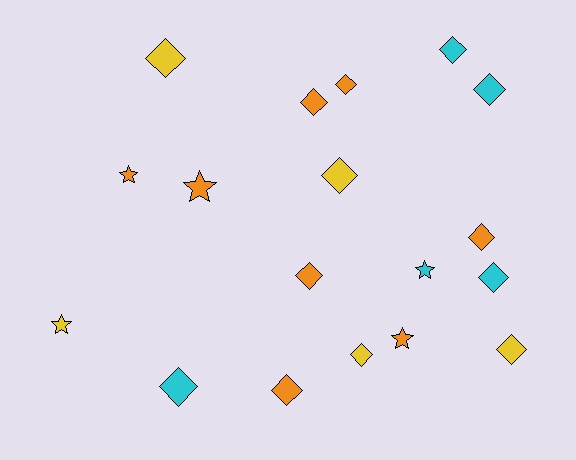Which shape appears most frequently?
Diamond, with 13 objects.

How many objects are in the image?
There are 18 objects.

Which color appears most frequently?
Orange, with 8 objects.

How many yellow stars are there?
There is 1 yellow star.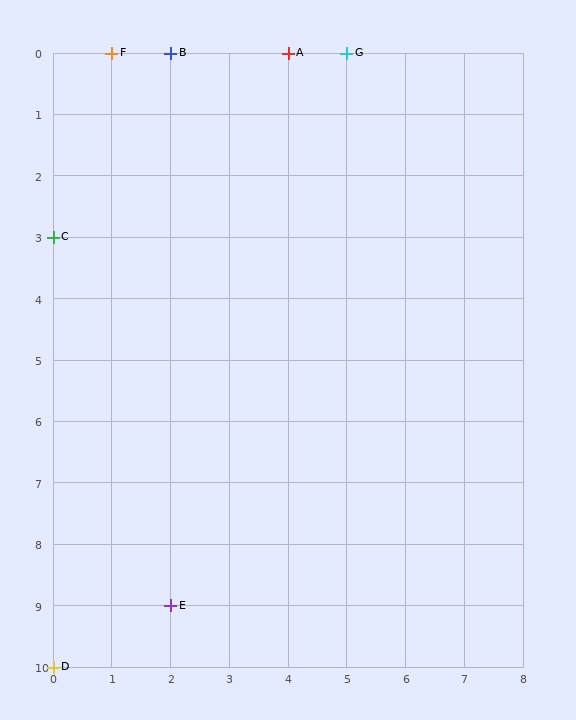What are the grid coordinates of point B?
Point B is at grid coordinates (2, 0).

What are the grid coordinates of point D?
Point D is at grid coordinates (0, 10).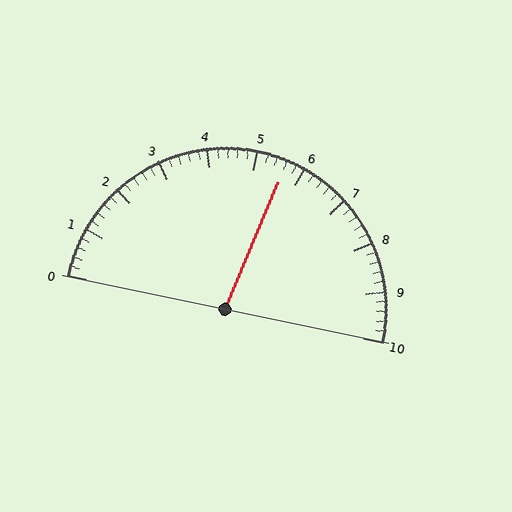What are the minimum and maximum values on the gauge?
The gauge ranges from 0 to 10.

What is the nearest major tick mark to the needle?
The nearest major tick mark is 6.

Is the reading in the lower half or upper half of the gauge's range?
The reading is in the upper half of the range (0 to 10).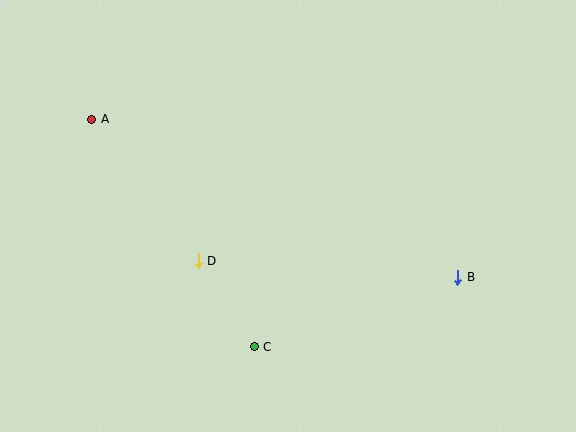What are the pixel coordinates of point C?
Point C is at (254, 347).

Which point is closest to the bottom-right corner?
Point B is closest to the bottom-right corner.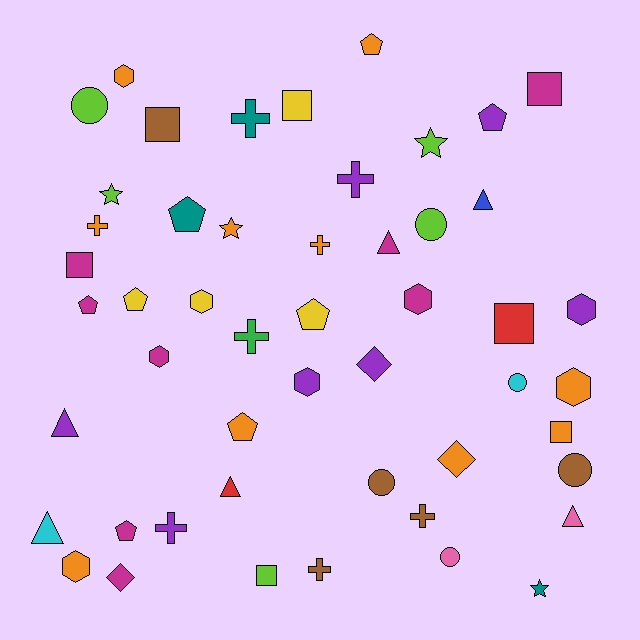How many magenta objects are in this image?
There are 8 magenta objects.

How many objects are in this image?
There are 50 objects.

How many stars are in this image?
There are 4 stars.